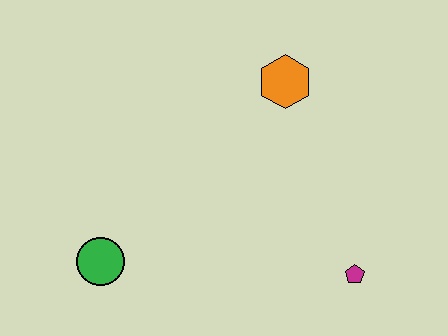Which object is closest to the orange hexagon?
The magenta pentagon is closest to the orange hexagon.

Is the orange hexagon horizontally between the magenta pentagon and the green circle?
Yes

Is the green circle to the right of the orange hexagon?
No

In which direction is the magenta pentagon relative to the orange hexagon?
The magenta pentagon is below the orange hexagon.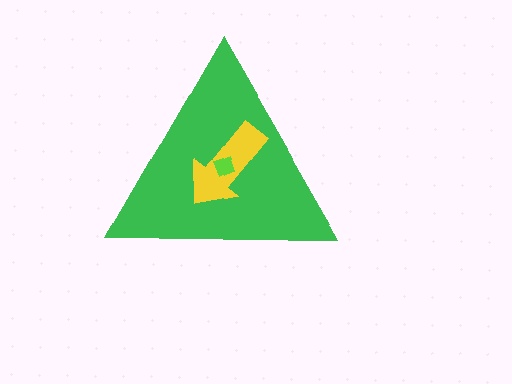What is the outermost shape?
The green triangle.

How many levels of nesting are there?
3.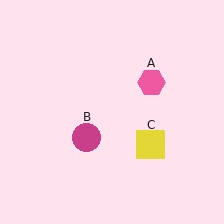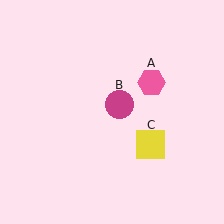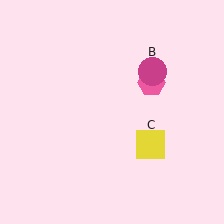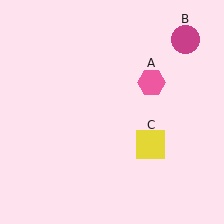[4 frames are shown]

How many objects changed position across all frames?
1 object changed position: magenta circle (object B).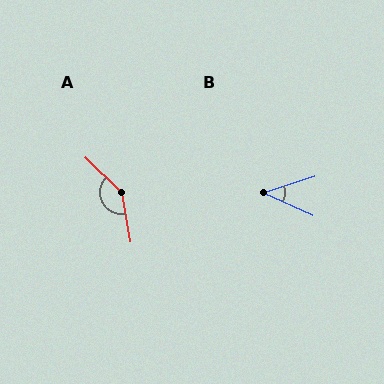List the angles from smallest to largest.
B (43°), A (144°).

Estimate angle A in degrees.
Approximately 144 degrees.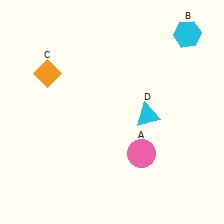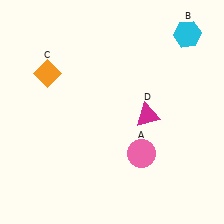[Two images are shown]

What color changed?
The triangle (D) changed from cyan in Image 1 to magenta in Image 2.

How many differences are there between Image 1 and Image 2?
There is 1 difference between the two images.